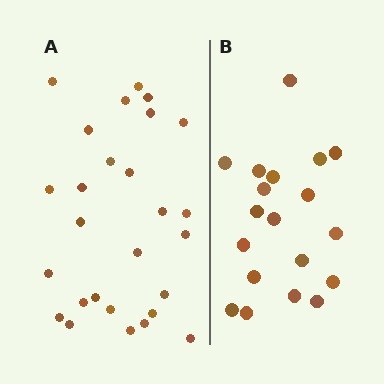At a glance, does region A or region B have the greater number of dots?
Region A (the left region) has more dots.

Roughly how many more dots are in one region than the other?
Region A has roughly 8 or so more dots than region B.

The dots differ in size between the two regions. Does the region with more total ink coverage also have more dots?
No. Region B has more total ink coverage because its dots are larger, but region A actually contains more individual dots. Total area can be misleading — the number of items is what matters here.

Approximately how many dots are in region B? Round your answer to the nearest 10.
About 20 dots. (The exact count is 19, which rounds to 20.)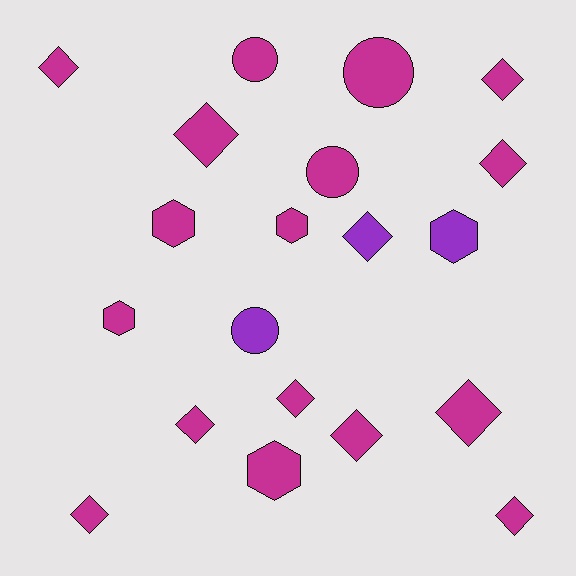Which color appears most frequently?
Magenta, with 17 objects.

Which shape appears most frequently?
Diamond, with 11 objects.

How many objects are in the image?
There are 20 objects.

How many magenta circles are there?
There are 3 magenta circles.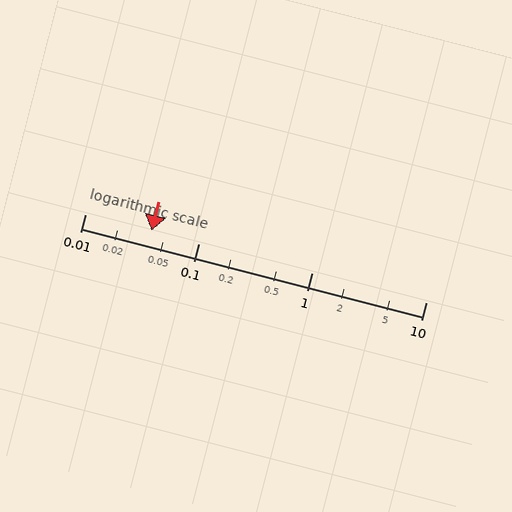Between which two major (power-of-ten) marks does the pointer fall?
The pointer is between 0.01 and 0.1.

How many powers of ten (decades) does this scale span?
The scale spans 3 decades, from 0.01 to 10.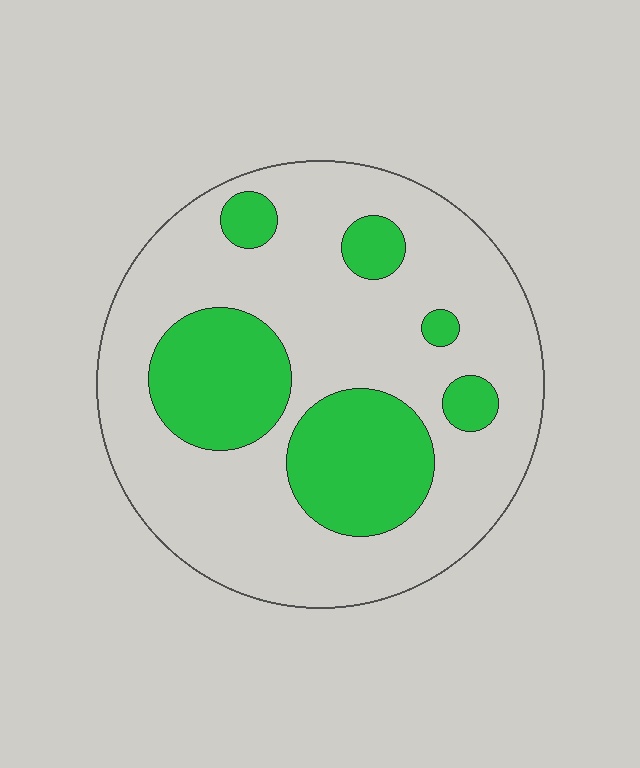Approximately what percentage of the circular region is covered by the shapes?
Approximately 25%.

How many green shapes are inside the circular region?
6.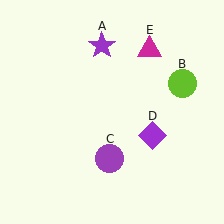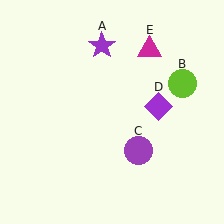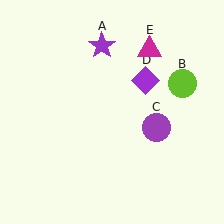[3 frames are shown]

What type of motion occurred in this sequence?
The purple circle (object C), purple diamond (object D) rotated counterclockwise around the center of the scene.